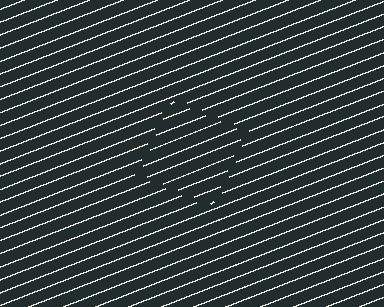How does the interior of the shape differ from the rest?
The interior of the shape contains the same grating, shifted by half a period — the contour is defined by the phase discontinuity where line-ends from the inner and outer gratings abut.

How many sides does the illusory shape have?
4 sides — the line-ends trace a square.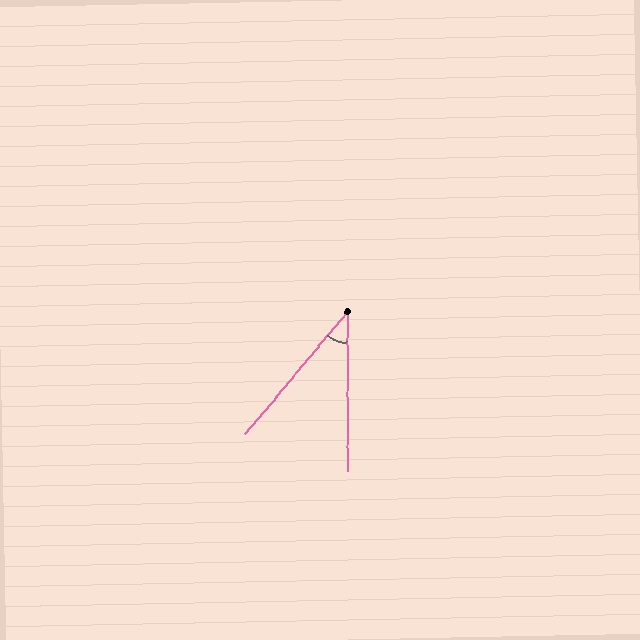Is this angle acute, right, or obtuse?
It is acute.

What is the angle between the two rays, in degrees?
Approximately 40 degrees.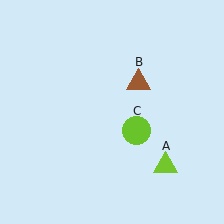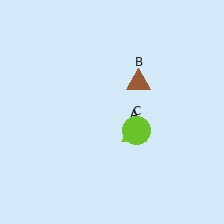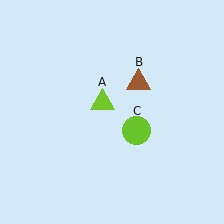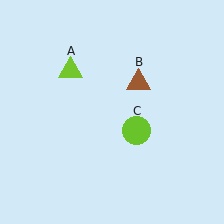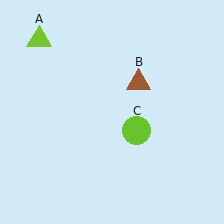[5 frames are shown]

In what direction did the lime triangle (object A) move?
The lime triangle (object A) moved up and to the left.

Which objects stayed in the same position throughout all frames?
Brown triangle (object B) and lime circle (object C) remained stationary.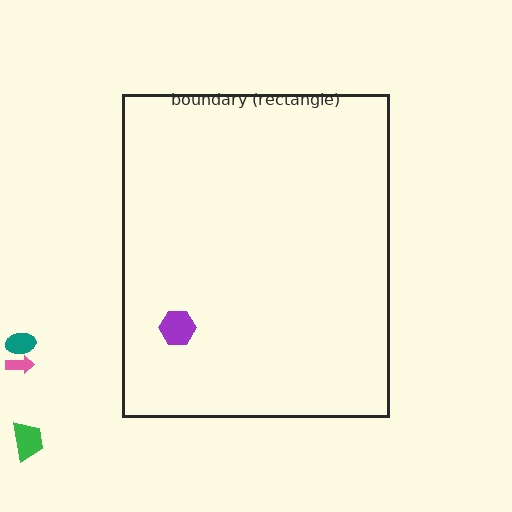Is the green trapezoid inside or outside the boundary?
Outside.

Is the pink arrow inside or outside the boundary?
Outside.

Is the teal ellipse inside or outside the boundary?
Outside.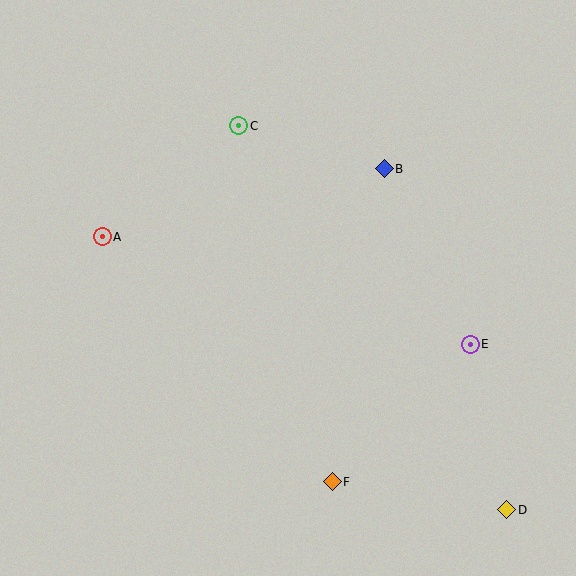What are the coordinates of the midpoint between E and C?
The midpoint between E and C is at (355, 235).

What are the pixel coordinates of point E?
Point E is at (470, 344).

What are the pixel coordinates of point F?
Point F is at (332, 482).